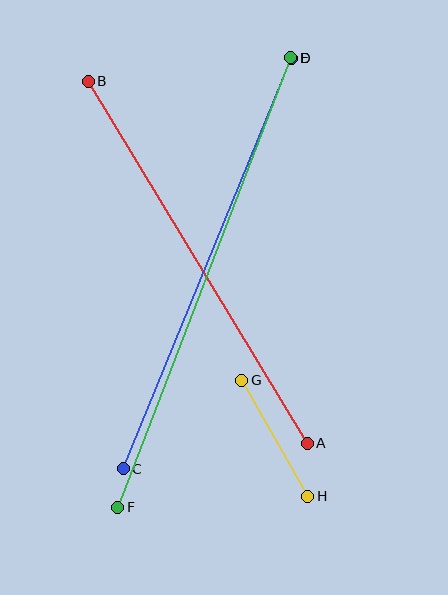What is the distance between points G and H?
The distance is approximately 133 pixels.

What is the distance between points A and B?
The distance is approximately 423 pixels.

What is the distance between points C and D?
The distance is approximately 443 pixels.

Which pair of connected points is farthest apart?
Points E and F are farthest apart.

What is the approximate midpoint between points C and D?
The midpoint is at approximately (207, 263) pixels.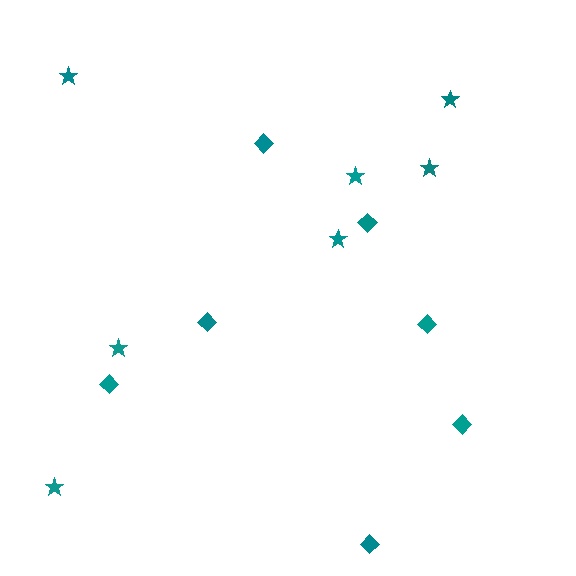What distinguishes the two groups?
There are 2 groups: one group of stars (7) and one group of diamonds (7).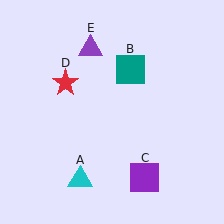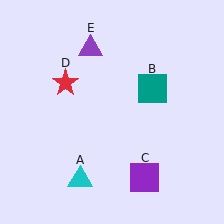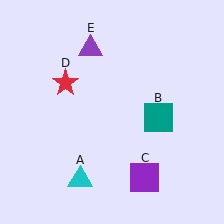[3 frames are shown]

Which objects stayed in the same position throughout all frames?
Cyan triangle (object A) and purple square (object C) and red star (object D) and purple triangle (object E) remained stationary.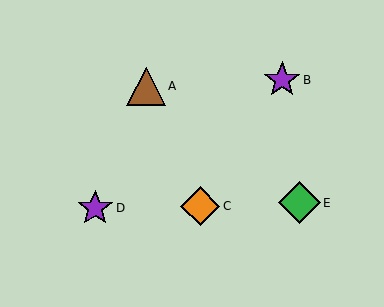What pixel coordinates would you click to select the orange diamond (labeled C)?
Click at (200, 206) to select the orange diamond C.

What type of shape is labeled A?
Shape A is a brown triangle.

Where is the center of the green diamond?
The center of the green diamond is at (299, 203).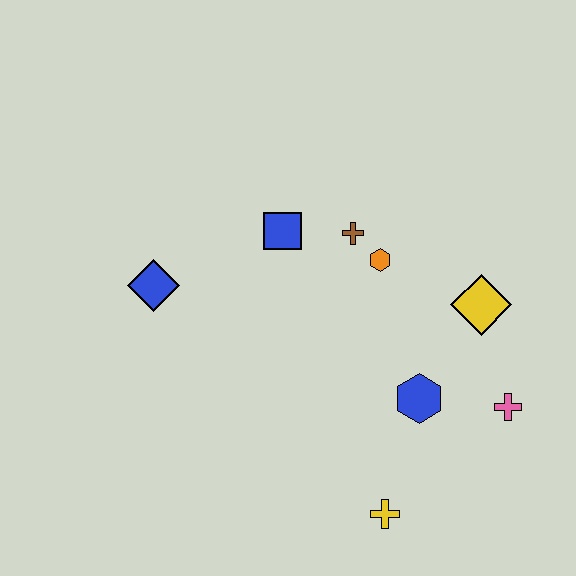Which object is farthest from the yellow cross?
The blue diamond is farthest from the yellow cross.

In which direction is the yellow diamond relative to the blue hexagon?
The yellow diamond is above the blue hexagon.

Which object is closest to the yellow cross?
The blue hexagon is closest to the yellow cross.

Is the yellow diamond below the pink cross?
No